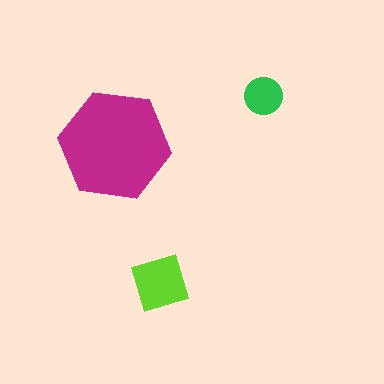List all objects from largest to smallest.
The magenta hexagon, the lime square, the green circle.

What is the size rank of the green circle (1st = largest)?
3rd.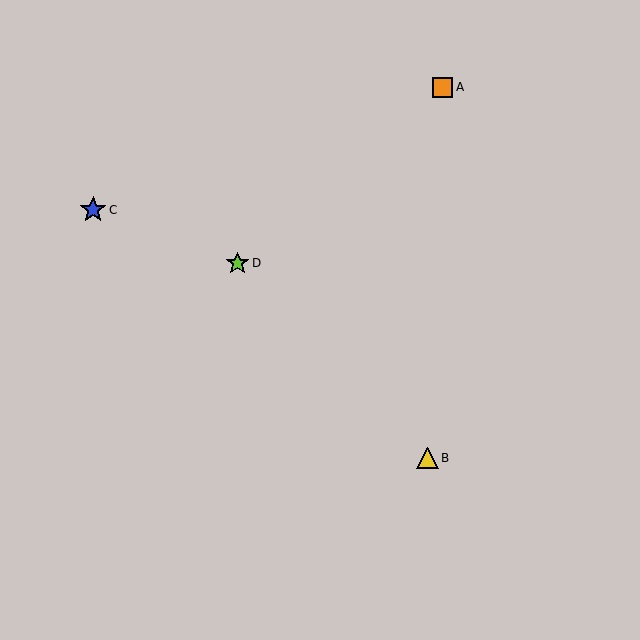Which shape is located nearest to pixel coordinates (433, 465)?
The yellow triangle (labeled B) at (428, 458) is nearest to that location.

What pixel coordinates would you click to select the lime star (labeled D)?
Click at (237, 263) to select the lime star D.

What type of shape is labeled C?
Shape C is a blue star.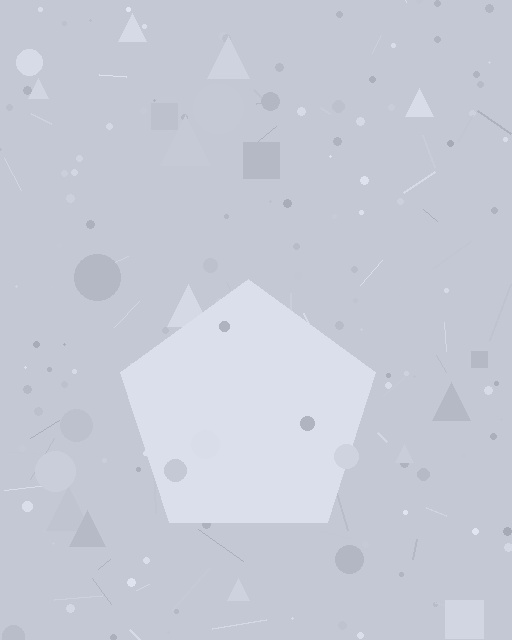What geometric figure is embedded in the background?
A pentagon is embedded in the background.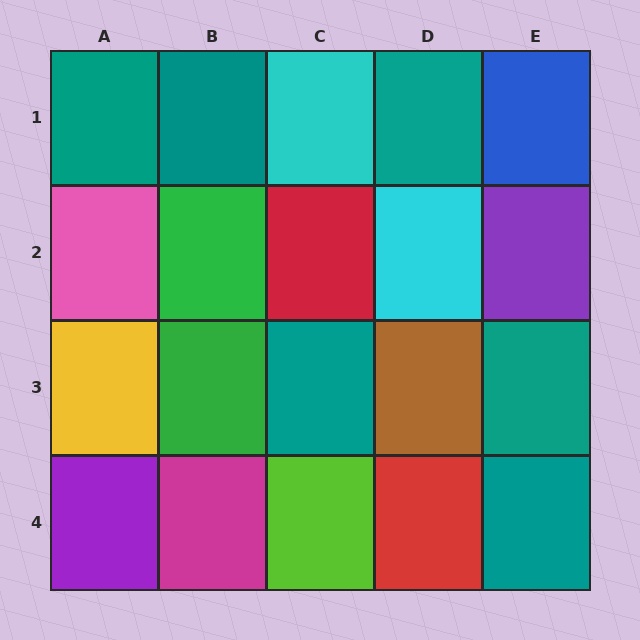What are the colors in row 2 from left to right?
Pink, green, red, cyan, purple.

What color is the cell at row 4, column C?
Lime.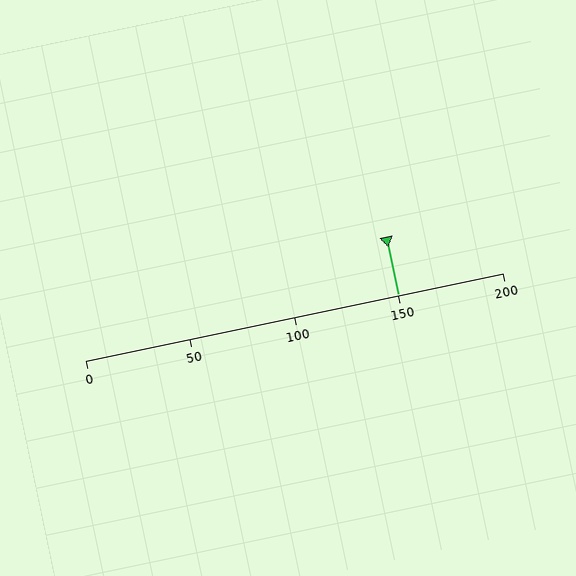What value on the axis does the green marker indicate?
The marker indicates approximately 150.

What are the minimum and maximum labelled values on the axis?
The axis runs from 0 to 200.